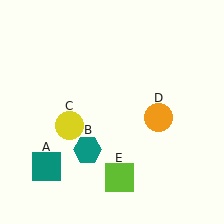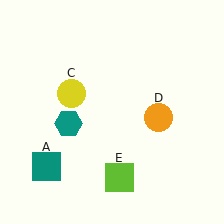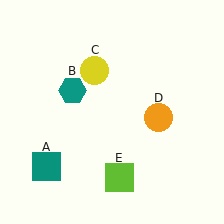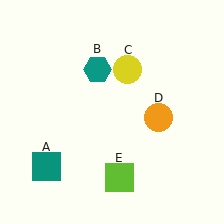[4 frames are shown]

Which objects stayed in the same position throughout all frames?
Teal square (object A) and orange circle (object D) and lime square (object E) remained stationary.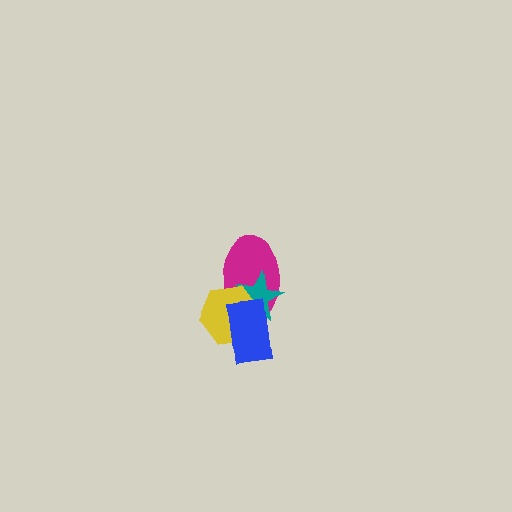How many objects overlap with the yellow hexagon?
3 objects overlap with the yellow hexagon.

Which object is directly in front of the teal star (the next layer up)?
The yellow hexagon is directly in front of the teal star.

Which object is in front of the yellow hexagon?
The blue rectangle is in front of the yellow hexagon.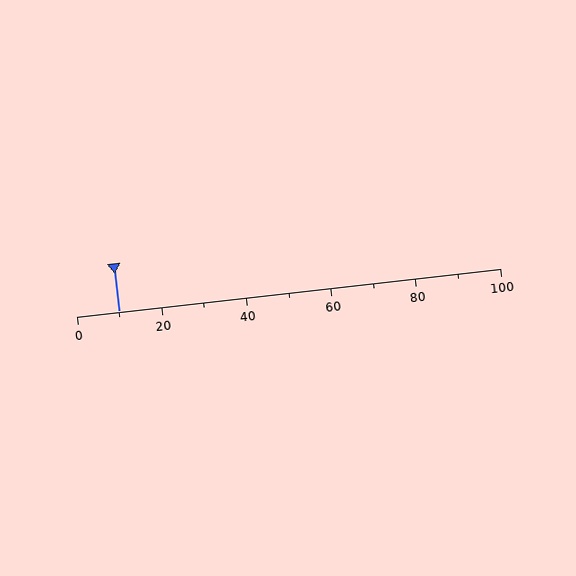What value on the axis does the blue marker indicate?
The marker indicates approximately 10.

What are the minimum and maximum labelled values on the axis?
The axis runs from 0 to 100.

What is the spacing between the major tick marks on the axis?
The major ticks are spaced 20 apart.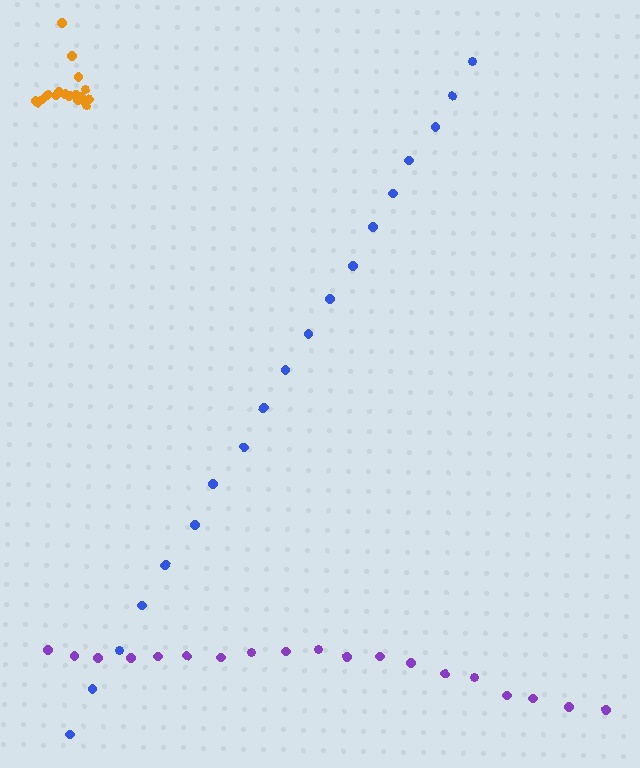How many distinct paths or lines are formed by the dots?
There are 3 distinct paths.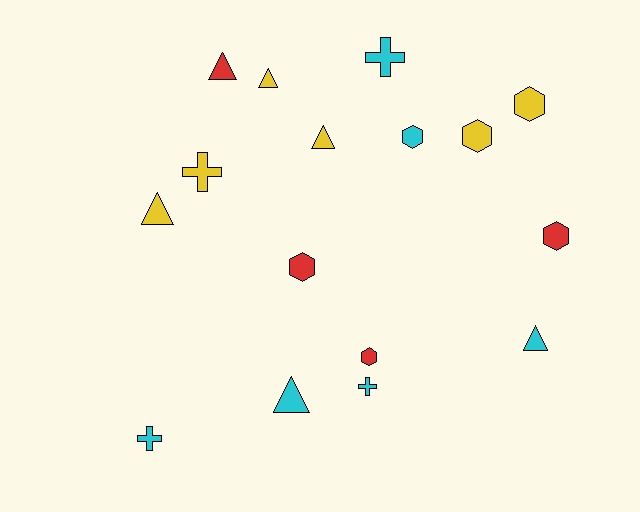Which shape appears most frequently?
Triangle, with 6 objects.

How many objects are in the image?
There are 16 objects.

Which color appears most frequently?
Cyan, with 6 objects.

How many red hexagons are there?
There are 3 red hexagons.